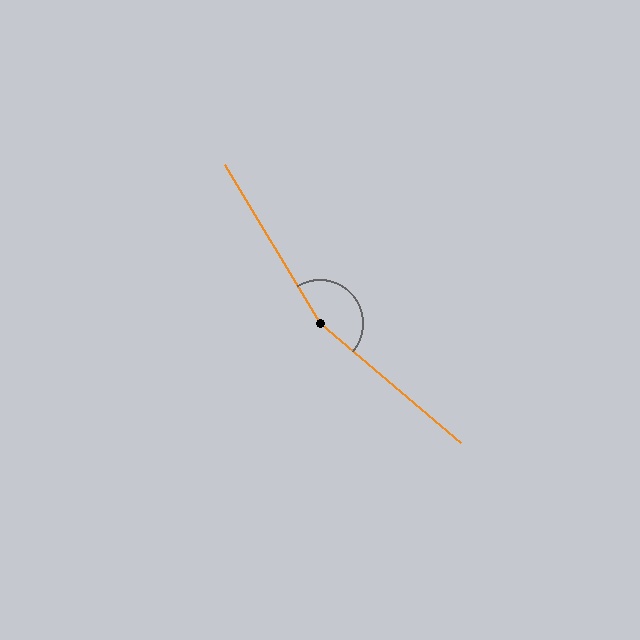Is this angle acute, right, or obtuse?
It is obtuse.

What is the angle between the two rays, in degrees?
Approximately 161 degrees.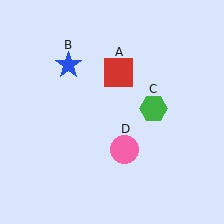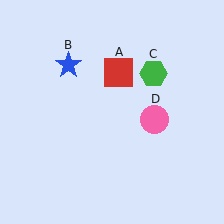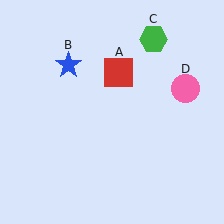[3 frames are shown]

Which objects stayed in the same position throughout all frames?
Red square (object A) and blue star (object B) remained stationary.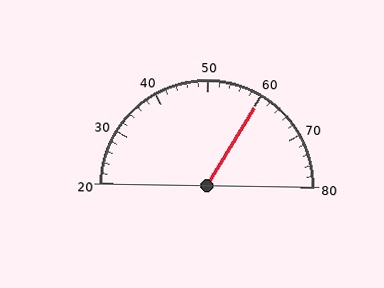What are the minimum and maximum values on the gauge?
The gauge ranges from 20 to 80.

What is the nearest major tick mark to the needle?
The nearest major tick mark is 60.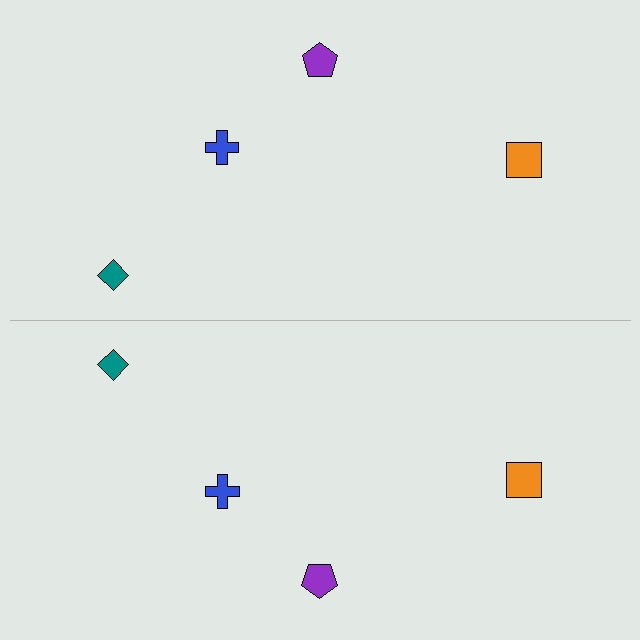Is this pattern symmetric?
Yes, this pattern has bilateral (reflection) symmetry.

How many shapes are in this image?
There are 8 shapes in this image.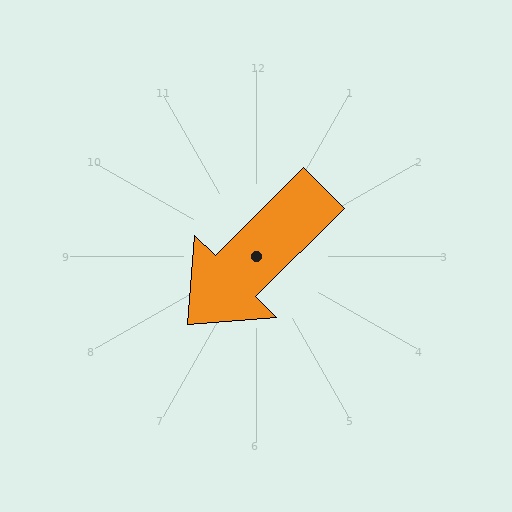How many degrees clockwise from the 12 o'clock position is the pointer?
Approximately 225 degrees.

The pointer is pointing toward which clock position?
Roughly 8 o'clock.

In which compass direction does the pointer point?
Southwest.